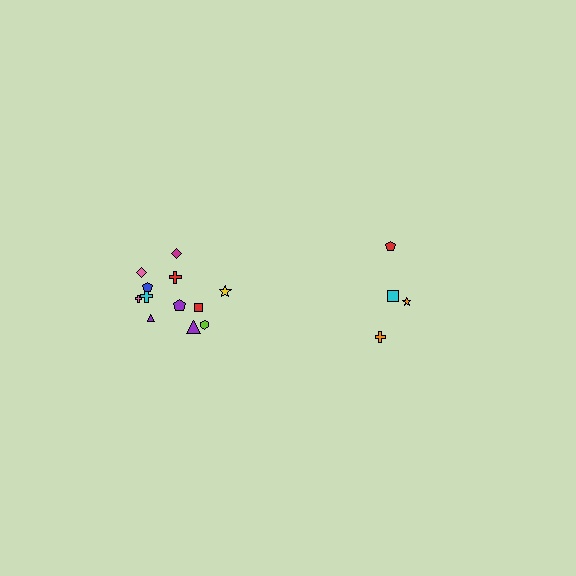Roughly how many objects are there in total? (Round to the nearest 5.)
Roughly 15 objects in total.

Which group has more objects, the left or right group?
The left group.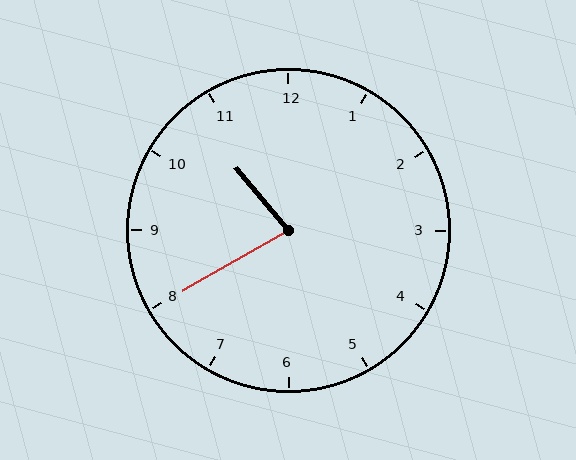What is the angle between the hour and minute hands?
Approximately 80 degrees.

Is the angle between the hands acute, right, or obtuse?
It is acute.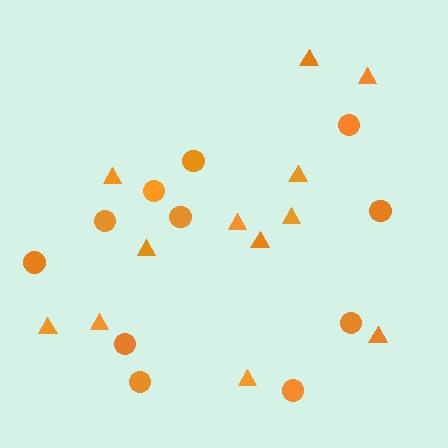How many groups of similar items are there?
There are 2 groups: one group of triangles (12) and one group of circles (11).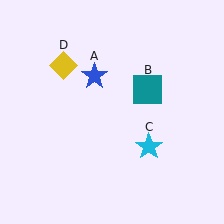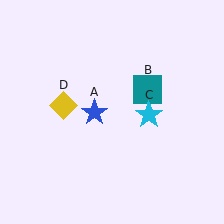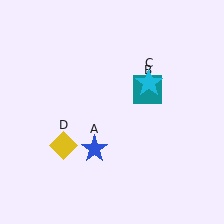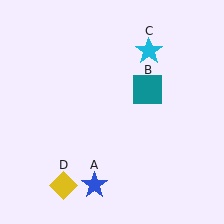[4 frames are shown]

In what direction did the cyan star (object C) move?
The cyan star (object C) moved up.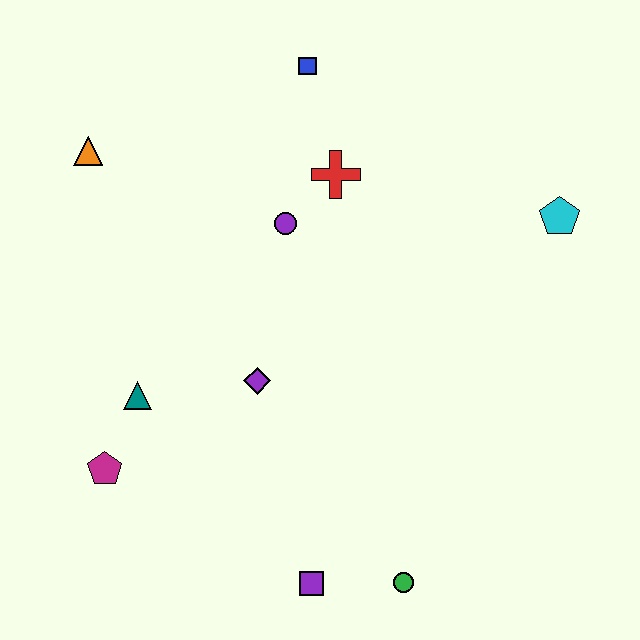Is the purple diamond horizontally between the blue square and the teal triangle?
Yes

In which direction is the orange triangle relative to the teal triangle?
The orange triangle is above the teal triangle.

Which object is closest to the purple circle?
The red cross is closest to the purple circle.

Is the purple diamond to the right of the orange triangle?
Yes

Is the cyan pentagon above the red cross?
No